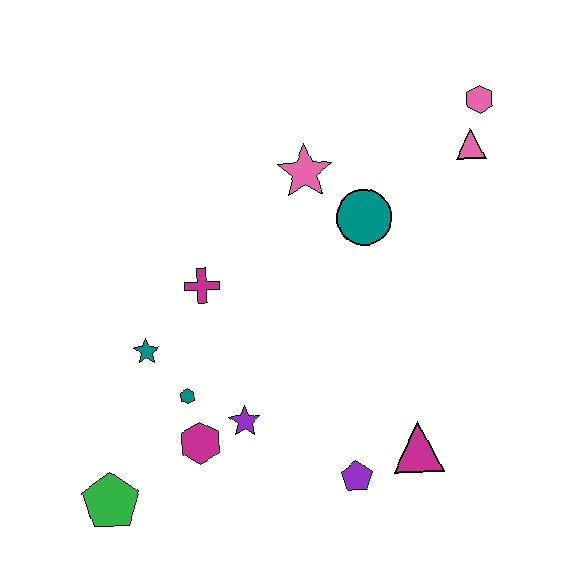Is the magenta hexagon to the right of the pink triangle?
No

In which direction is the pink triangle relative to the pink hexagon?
The pink triangle is below the pink hexagon.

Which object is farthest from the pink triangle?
The green pentagon is farthest from the pink triangle.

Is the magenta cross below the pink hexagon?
Yes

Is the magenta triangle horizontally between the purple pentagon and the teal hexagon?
No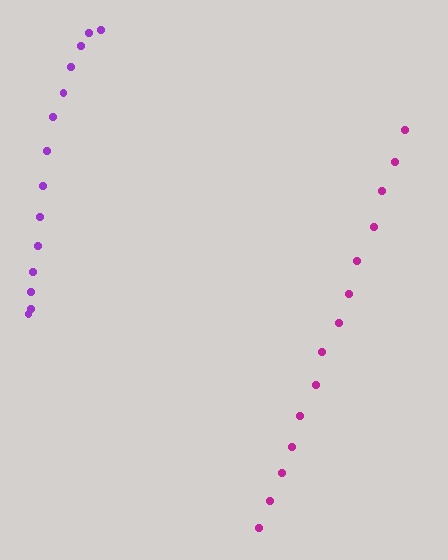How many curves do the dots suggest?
There are 2 distinct paths.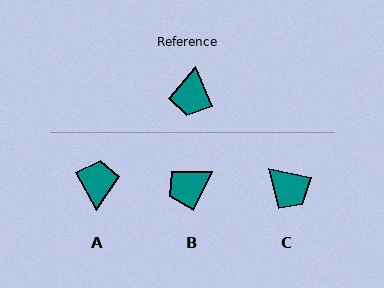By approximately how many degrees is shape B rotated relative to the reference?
Approximately 50 degrees clockwise.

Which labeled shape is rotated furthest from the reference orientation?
A, about 175 degrees away.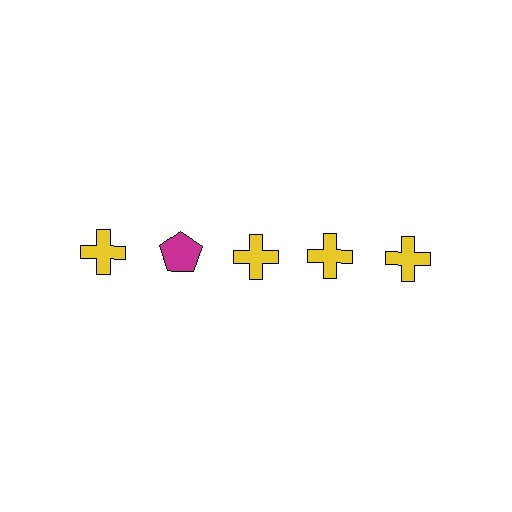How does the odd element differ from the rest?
It differs in both color (magenta instead of yellow) and shape (pentagon instead of cross).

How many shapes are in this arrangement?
There are 5 shapes arranged in a grid pattern.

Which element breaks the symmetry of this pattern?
The magenta pentagon in the top row, second from left column breaks the symmetry. All other shapes are yellow crosses.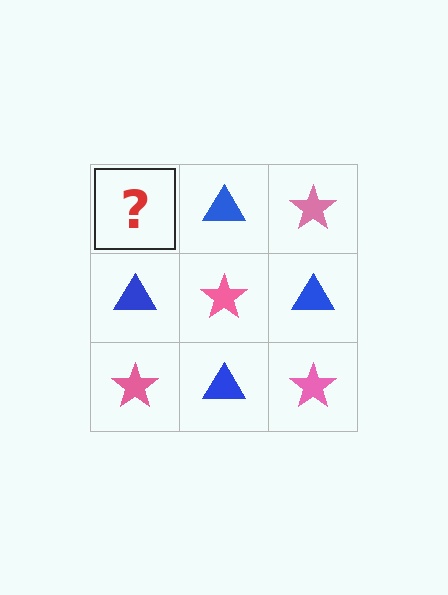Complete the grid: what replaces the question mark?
The question mark should be replaced with a pink star.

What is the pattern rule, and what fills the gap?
The rule is that it alternates pink star and blue triangle in a checkerboard pattern. The gap should be filled with a pink star.